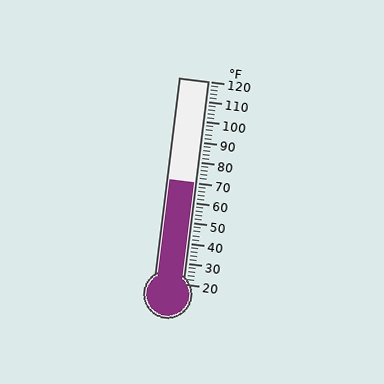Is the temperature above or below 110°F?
The temperature is below 110°F.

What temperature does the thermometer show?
The thermometer shows approximately 70°F.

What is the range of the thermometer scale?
The thermometer scale ranges from 20°F to 120°F.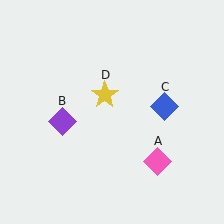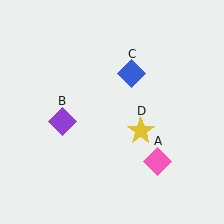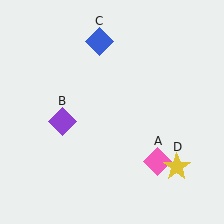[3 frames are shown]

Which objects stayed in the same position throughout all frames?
Pink diamond (object A) and purple diamond (object B) remained stationary.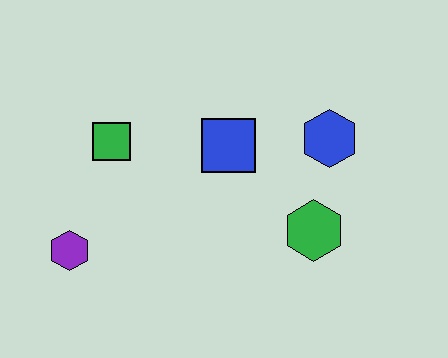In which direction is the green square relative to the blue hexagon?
The green square is to the left of the blue hexagon.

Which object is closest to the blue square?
The blue hexagon is closest to the blue square.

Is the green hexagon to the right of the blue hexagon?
No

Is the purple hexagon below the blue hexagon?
Yes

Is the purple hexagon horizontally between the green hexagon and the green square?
No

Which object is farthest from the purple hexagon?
The blue hexagon is farthest from the purple hexagon.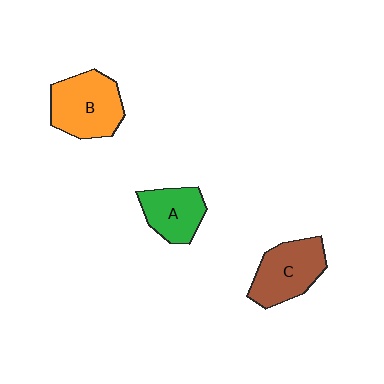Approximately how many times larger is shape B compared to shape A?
Approximately 1.4 times.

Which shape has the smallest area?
Shape A (green).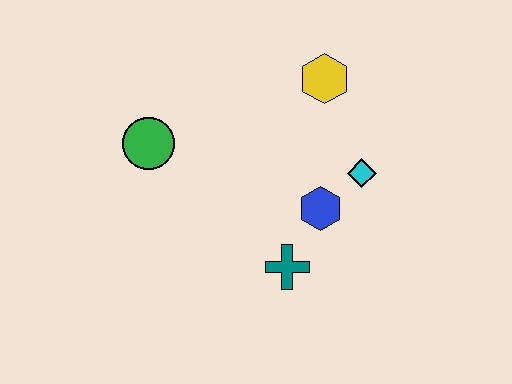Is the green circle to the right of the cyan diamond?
No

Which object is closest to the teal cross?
The blue hexagon is closest to the teal cross.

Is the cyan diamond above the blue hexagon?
Yes